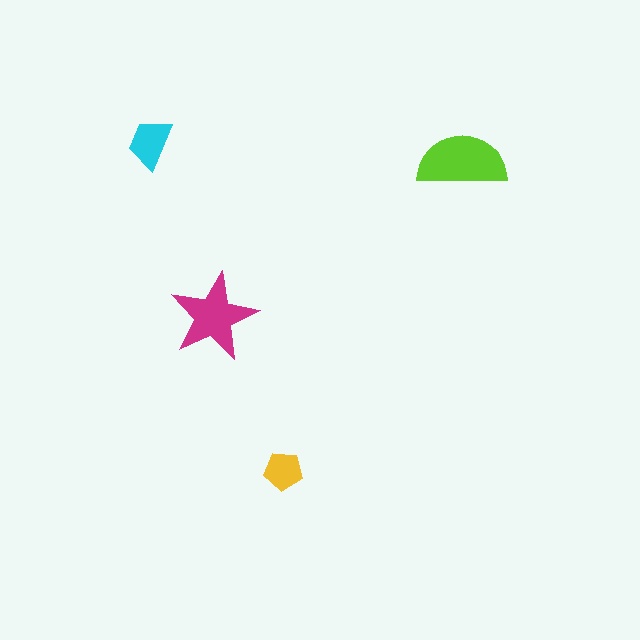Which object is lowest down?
The yellow pentagon is bottommost.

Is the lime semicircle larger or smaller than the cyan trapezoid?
Larger.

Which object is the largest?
The lime semicircle.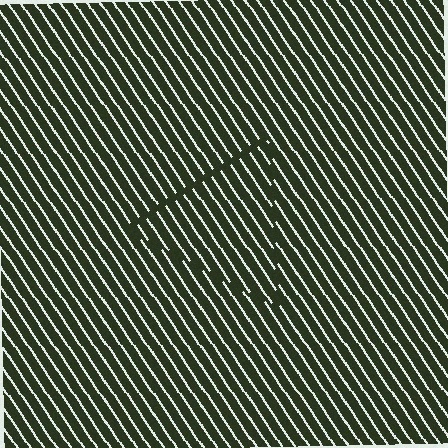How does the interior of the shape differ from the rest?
The interior of the shape contains the same grating, shifted by half a period — the contour is defined by the phase discontinuity where line-ends from the inner and outer gratings abut.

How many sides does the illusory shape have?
3 sides — the line-ends trace a triangle.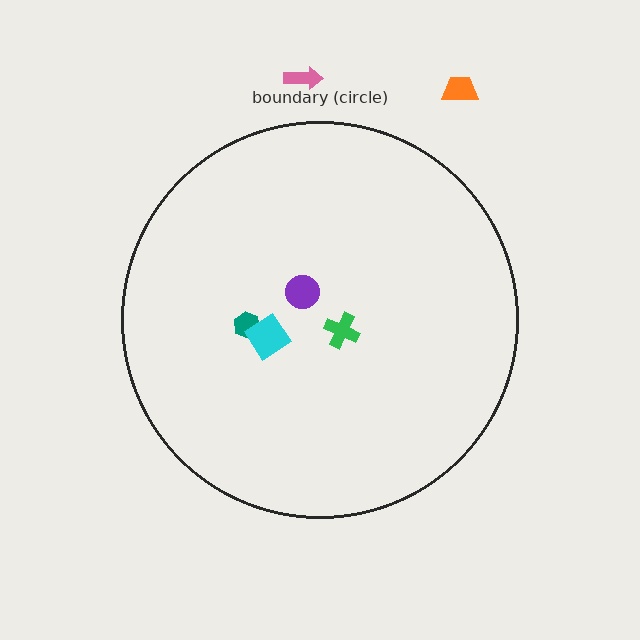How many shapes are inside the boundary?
4 inside, 2 outside.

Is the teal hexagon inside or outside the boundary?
Inside.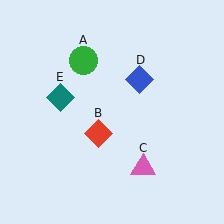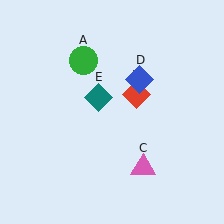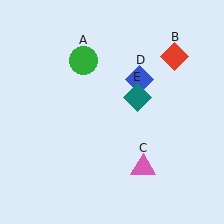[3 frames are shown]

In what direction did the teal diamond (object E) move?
The teal diamond (object E) moved right.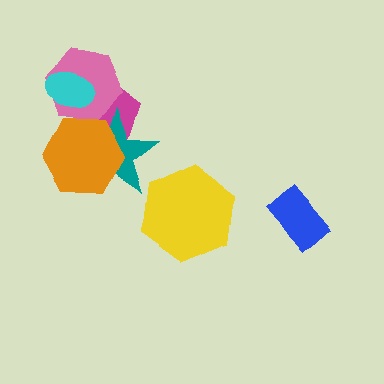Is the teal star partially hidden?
Yes, it is partially covered by another shape.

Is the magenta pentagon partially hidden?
Yes, it is partially covered by another shape.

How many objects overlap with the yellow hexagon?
0 objects overlap with the yellow hexagon.